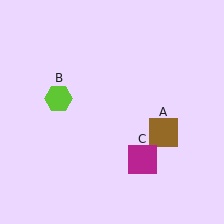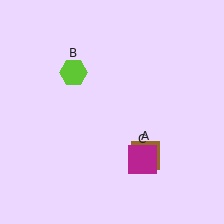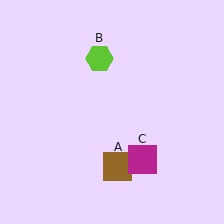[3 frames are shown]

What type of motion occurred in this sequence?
The brown square (object A), lime hexagon (object B) rotated clockwise around the center of the scene.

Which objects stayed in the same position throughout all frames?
Magenta square (object C) remained stationary.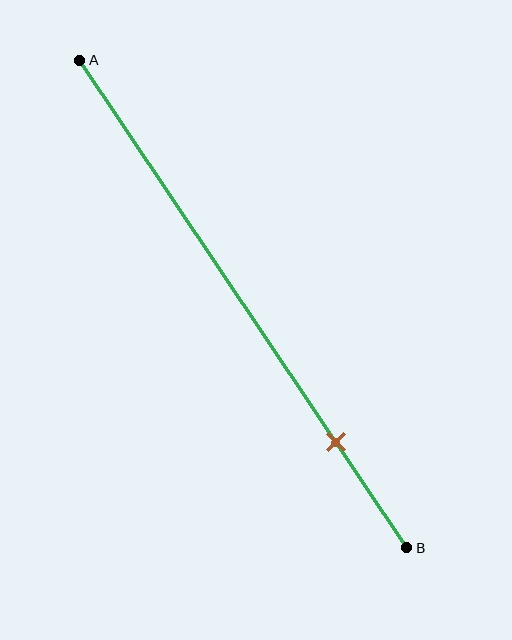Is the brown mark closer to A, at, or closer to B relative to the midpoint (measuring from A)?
The brown mark is closer to point B than the midpoint of segment AB.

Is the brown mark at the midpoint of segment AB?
No, the mark is at about 80% from A, not at the 50% midpoint.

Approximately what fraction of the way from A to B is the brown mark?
The brown mark is approximately 80% of the way from A to B.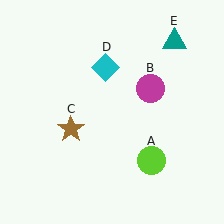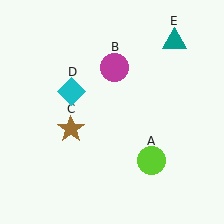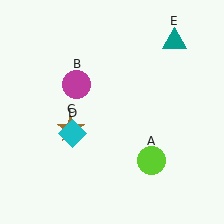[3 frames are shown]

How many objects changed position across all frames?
2 objects changed position: magenta circle (object B), cyan diamond (object D).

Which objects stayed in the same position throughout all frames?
Lime circle (object A) and brown star (object C) and teal triangle (object E) remained stationary.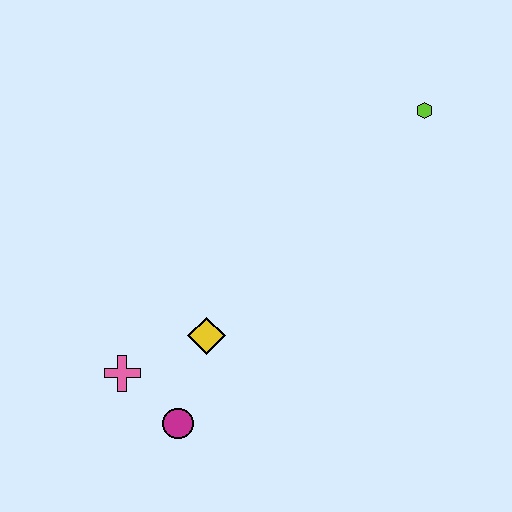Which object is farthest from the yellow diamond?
The lime hexagon is farthest from the yellow diamond.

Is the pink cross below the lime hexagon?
Yes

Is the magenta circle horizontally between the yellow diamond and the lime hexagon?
No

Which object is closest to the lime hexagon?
The yellow diamond is closest to the lime hexagon.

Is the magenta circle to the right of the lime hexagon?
No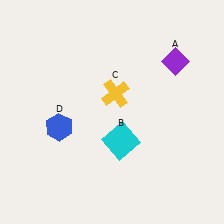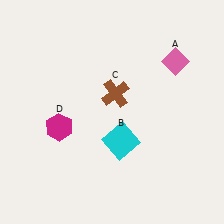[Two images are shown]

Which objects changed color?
A changed from purple to pink. C changed from yellow to brown. D changed from blue to magenta.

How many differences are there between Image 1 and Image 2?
There are 3 differences between the two images.